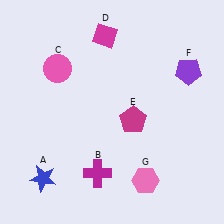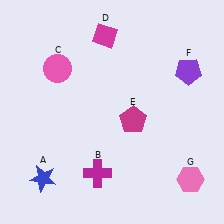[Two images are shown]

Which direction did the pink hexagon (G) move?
The pink hexagon (G) moved right.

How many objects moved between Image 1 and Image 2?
1 object moved between the two images.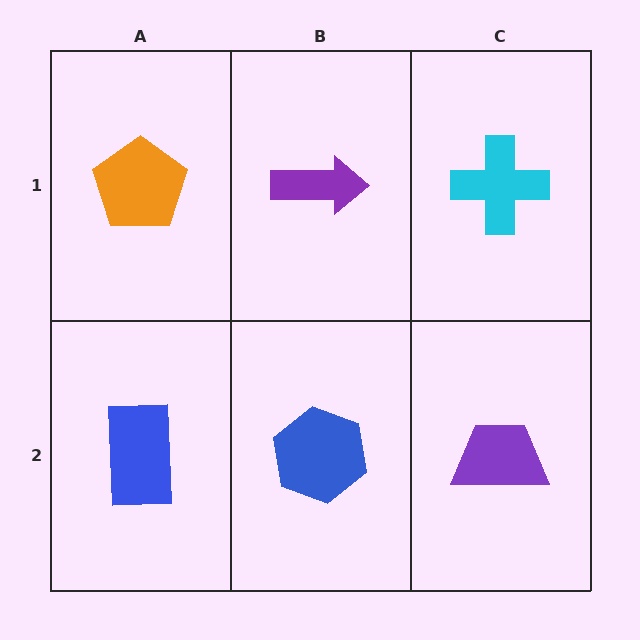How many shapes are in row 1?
3 shapes.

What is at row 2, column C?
A purple trapezoid.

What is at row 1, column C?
A cyan cross.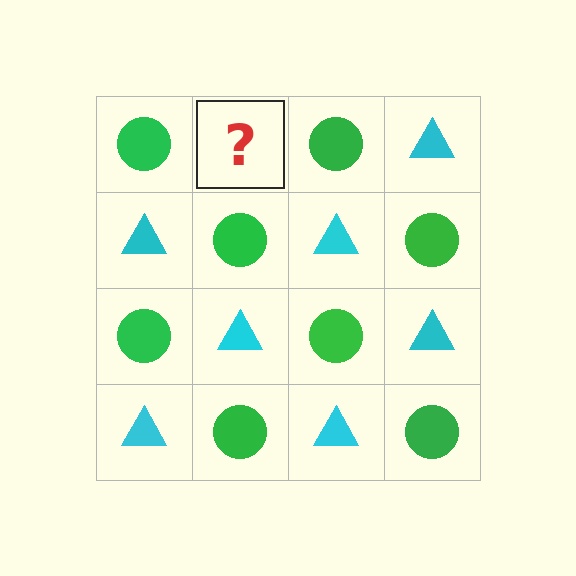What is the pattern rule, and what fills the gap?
The rule is that it alternates green circle and cyan triangle in a checkerboard pattern. The gap should be filled with a cyan triangle.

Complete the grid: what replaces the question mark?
The question mark should be replaced with a cyan triangle.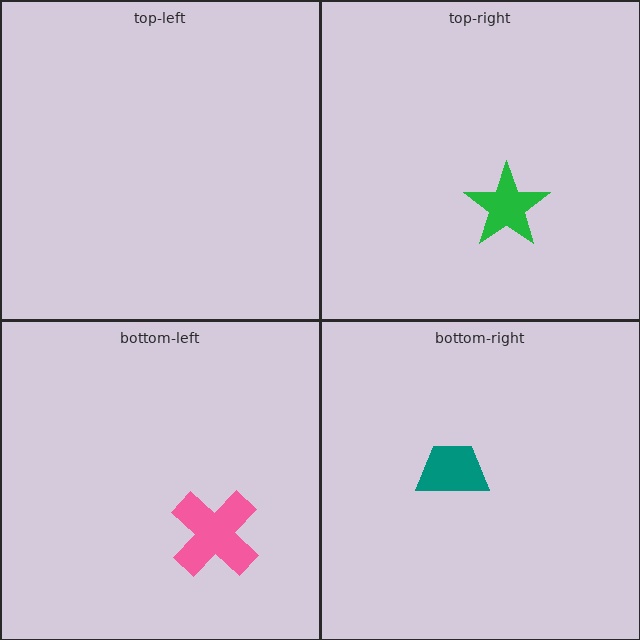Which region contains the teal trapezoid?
The bottom-right region.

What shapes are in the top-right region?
The green star.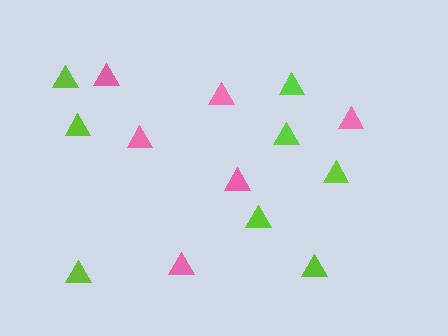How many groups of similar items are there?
There are 2 groups: one group of lime triangles (8) and one group of pink triangles (6).